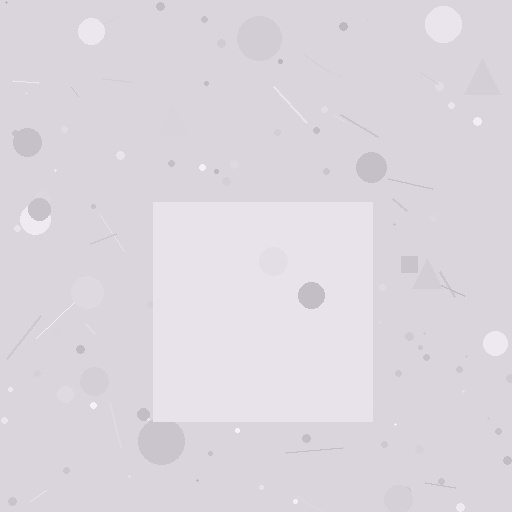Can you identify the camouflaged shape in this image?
The camouflaged shape is a square.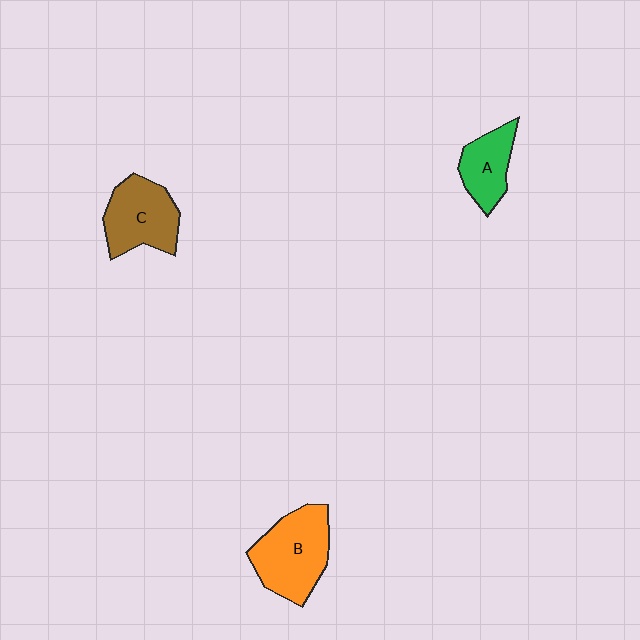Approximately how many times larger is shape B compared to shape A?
Approximately 1.6 times.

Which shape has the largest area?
Shape B (orange).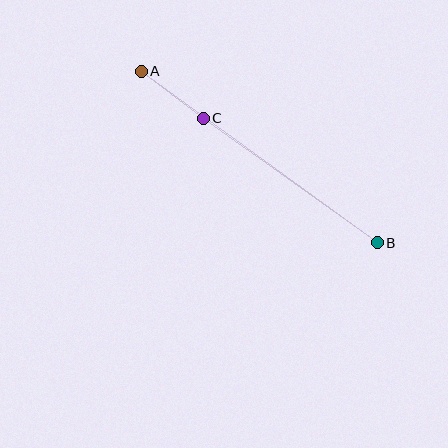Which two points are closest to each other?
Points A and C are closest to each other.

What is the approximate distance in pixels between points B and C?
The distance between B and C is approximately 214 pixels.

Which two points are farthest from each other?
Points A and B are farthest from each other.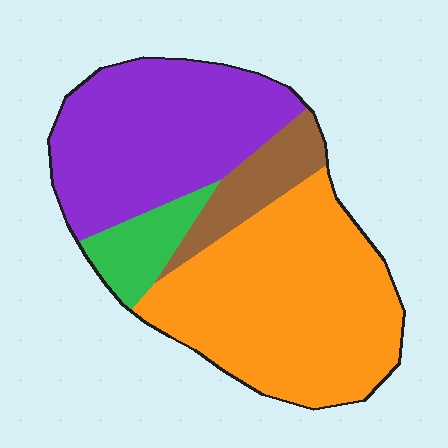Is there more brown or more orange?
Orange.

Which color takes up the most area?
Orange, at roughly 45%.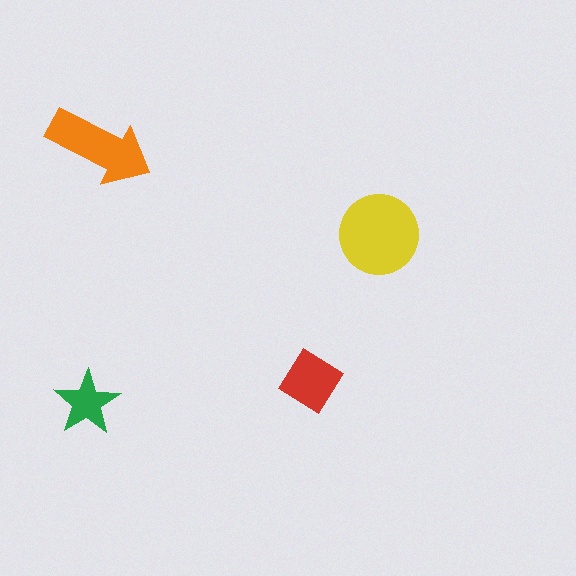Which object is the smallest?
The green star.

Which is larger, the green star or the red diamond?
The red diamond.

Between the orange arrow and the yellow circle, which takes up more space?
The yellow circle.